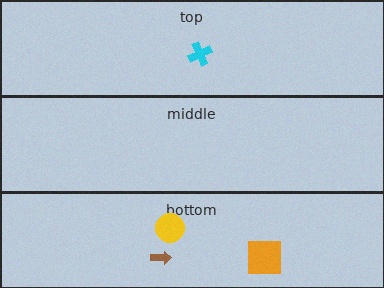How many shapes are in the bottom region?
3.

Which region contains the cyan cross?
The top region.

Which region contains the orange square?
The bottom region.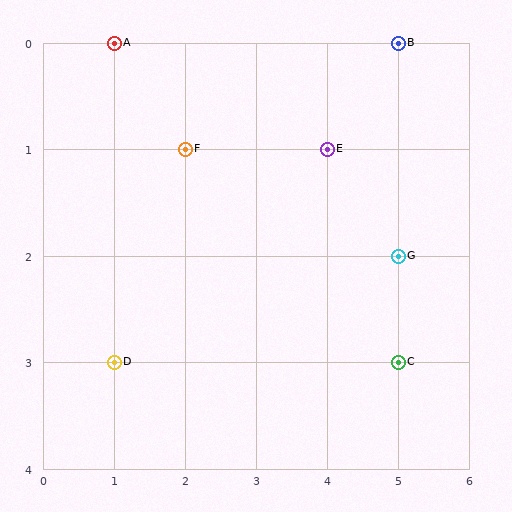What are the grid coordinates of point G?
Point G is at grid coordinates (5, 2).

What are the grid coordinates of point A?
Point A is at grid coordinates (1, 0).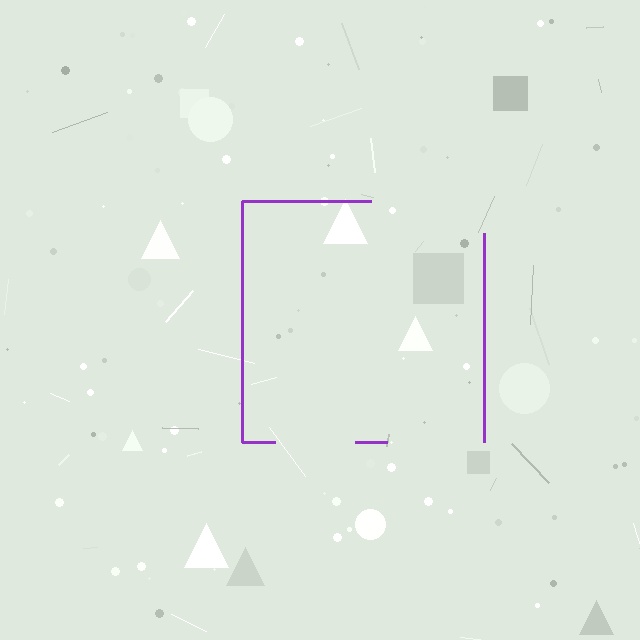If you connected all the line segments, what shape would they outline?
They would outline a square.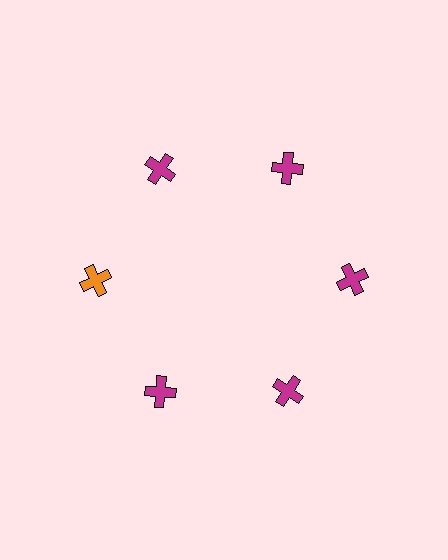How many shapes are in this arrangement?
There are 6 shapes arranged in a ring pattern.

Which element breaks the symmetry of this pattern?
The orange cross at roughly the 9 o'clock position breaks the symmetry. All other shapes are magenta crosses.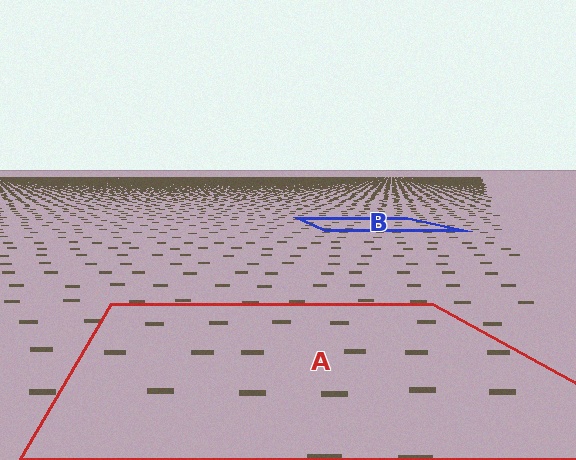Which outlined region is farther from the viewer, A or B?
Region B is farther from the viewer — the texture elements inside it appear smaller and more densely packed.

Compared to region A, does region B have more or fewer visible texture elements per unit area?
Region B has more texture elements per unit area — they are packed more densely because it is farther away.